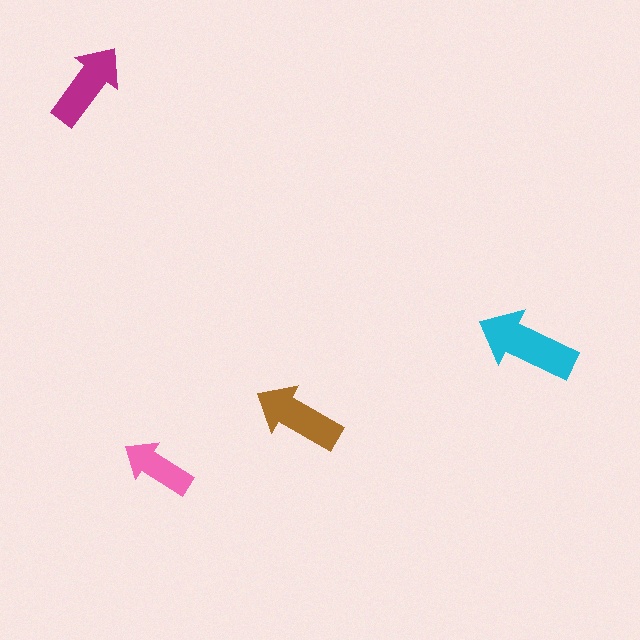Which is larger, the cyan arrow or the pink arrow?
The cyan one.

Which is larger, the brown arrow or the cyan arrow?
The cyan one.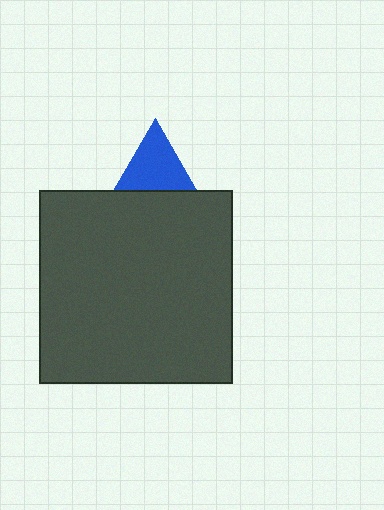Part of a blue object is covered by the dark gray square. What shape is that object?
It is a triangle.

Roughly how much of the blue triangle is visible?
About half of it is visible (roughly 46%).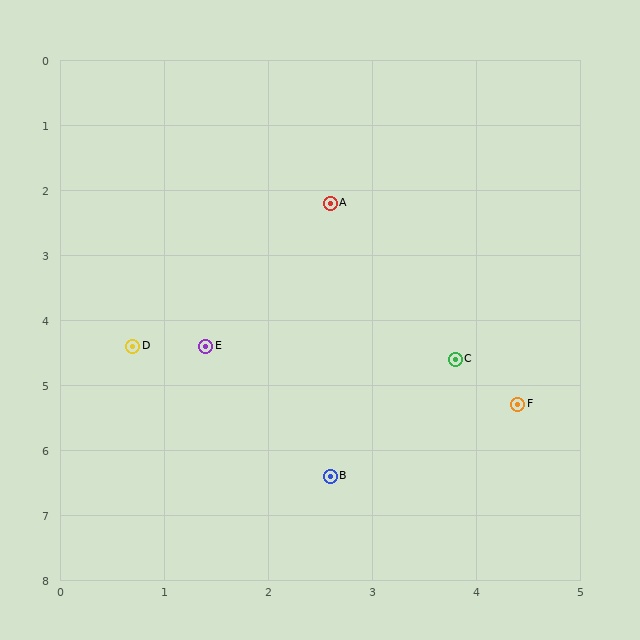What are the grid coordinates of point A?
Point A is at approximately (2.6, 2.2).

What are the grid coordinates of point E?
Point E is at approximately (1.4, 4.4).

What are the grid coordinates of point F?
Point F is at approximately (4.4, 5.3).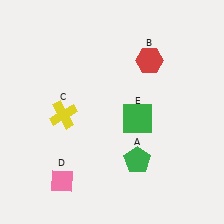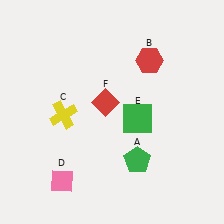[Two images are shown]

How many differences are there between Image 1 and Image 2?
There is 1 difference between the two images.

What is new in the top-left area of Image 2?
A red diamond (F) was added in the top-left area of Image 2.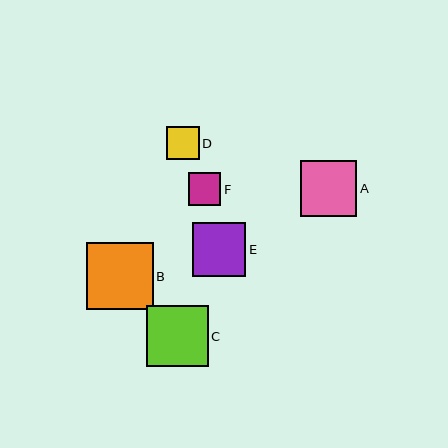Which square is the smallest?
Square F is the smallest with a size of approximately 32 pixels.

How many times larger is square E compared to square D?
Square E is approximately 1.6 times the size of square D.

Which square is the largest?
Square B is the largest with a size of approximately 67 pixels.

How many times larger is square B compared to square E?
Square B is approximately 1.2 times the size of square E.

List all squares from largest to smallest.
From largest to smallest: B, C, A, E, D, F.